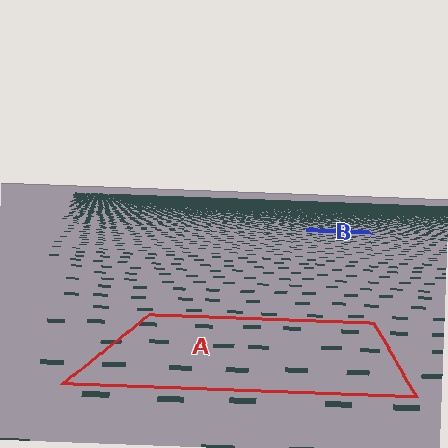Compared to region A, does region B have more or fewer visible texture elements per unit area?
Region B has more texture elements per unit area — they are packed more densely because it is farther away.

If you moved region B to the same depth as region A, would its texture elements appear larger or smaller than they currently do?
They would appear larger. At a closer depth, the same texture elements are projected at a bigger on-screen size.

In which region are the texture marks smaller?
The texture marks are smaller in region B, because it is farther away.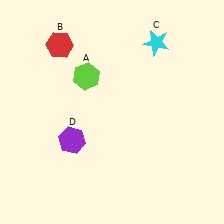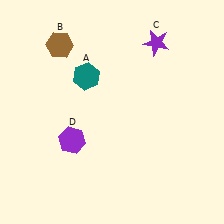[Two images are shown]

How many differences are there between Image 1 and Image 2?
There are 3 differences between the two images.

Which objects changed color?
A changed from lime to teal. B changed from red to brown. C changed from cyan to purple.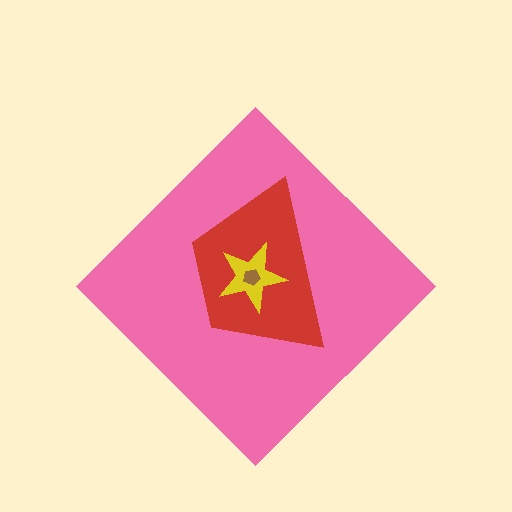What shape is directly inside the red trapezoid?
The yellow star.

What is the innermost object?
The brown pentagon.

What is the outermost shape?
The pink diamond.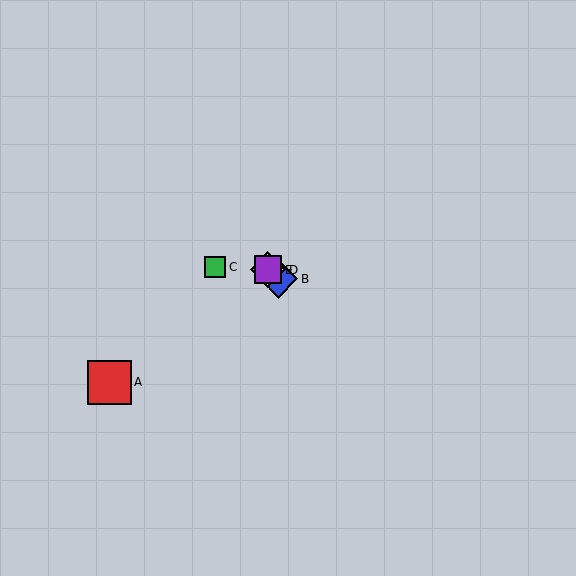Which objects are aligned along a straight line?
Objects B, D, E are aligned along a straight line.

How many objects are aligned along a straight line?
3 objects (B, D, E) are aligned along a straight line.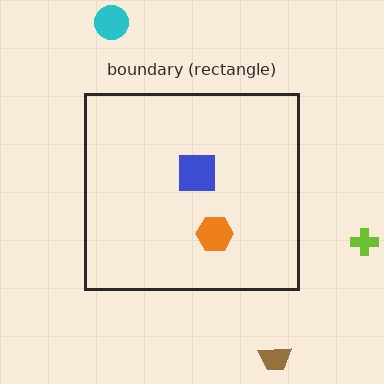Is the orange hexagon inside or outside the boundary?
Inside.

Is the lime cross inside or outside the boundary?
Outside.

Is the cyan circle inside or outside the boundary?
Outside.